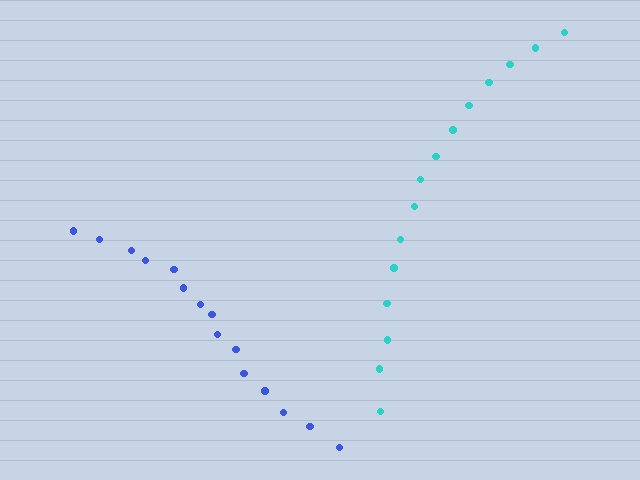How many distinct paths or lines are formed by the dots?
There are 2 distinct paths.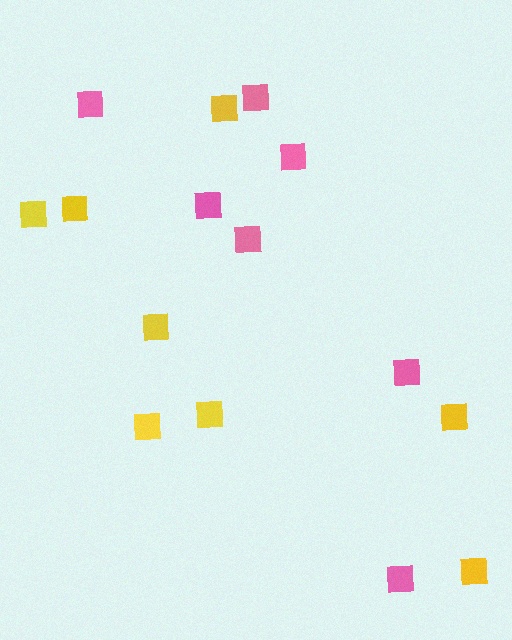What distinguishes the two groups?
There are 2 groups: one group of yellow squares (8) and one group of pink squares (7).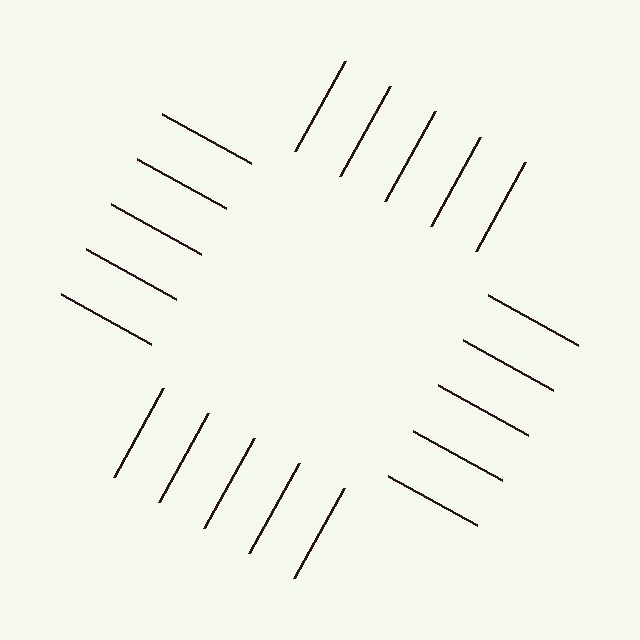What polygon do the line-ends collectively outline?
An illusory square — the line segments terminate on its edges but no continuous stroke is drawn.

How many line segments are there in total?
20 — 5 along each of the 4 edges.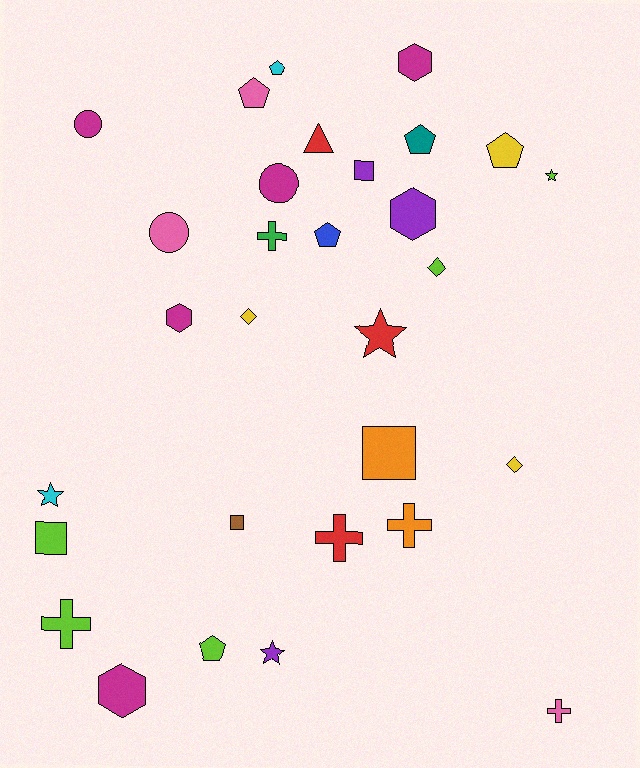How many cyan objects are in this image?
There are 2 cyan objects.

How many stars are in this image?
There are 4 stars.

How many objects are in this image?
There are 30 objects.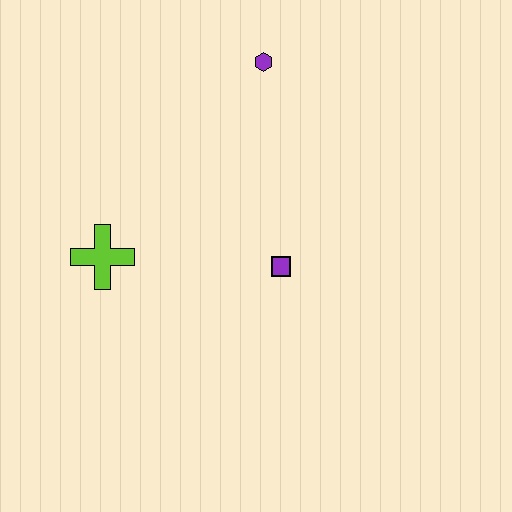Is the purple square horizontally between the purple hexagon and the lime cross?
No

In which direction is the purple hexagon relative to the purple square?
The purple hexagon is above the purple square.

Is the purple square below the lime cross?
Yes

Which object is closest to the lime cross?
The purple square is closest to the lime cross.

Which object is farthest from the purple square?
The purple hexagon is farthest from the purple square.